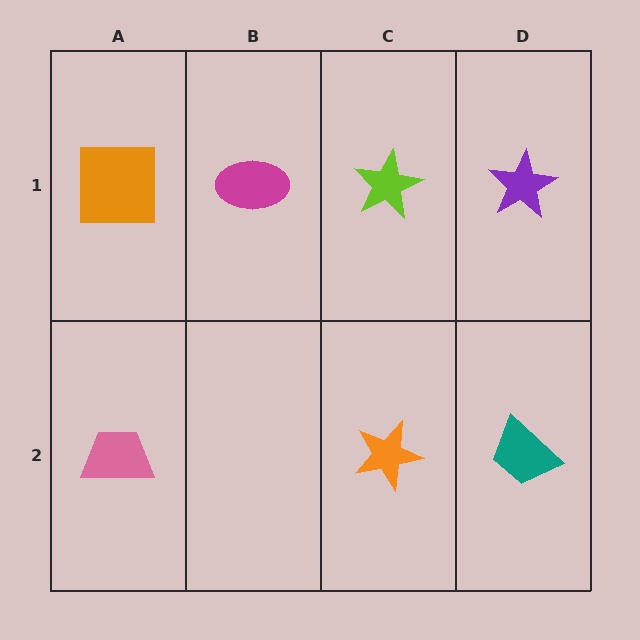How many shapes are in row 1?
4 shapes.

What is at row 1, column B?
A magenta ellipse.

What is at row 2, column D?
A teal trapezoid.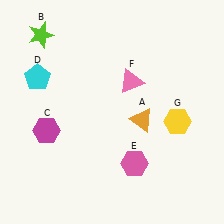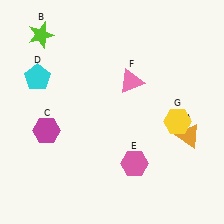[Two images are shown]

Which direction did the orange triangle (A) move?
The orange triangle (A) moved right.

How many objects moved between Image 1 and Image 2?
1 object moved between the two images.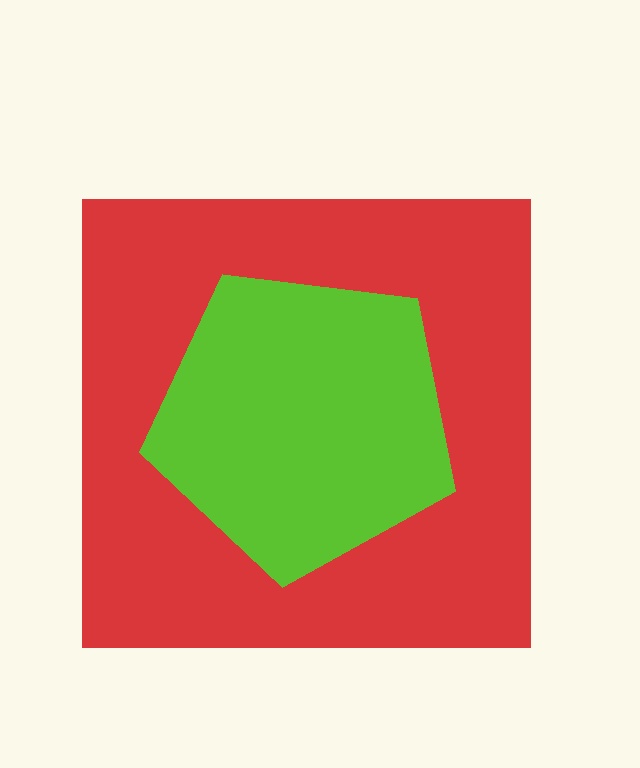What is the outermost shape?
The red square.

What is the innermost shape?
The lime pentagon.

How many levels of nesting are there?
2.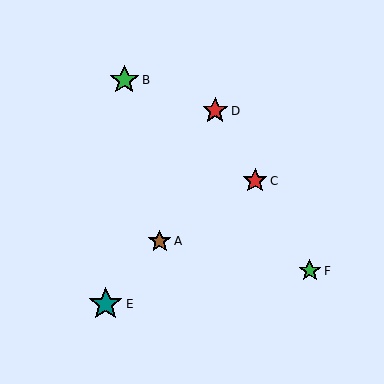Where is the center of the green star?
The center of the green star is at (310, 271).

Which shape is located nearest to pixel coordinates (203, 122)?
The red star (labeled D) at (215, 111) is nearest to that location.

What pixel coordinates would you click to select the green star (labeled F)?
Click at (310, 271) to select the green star F.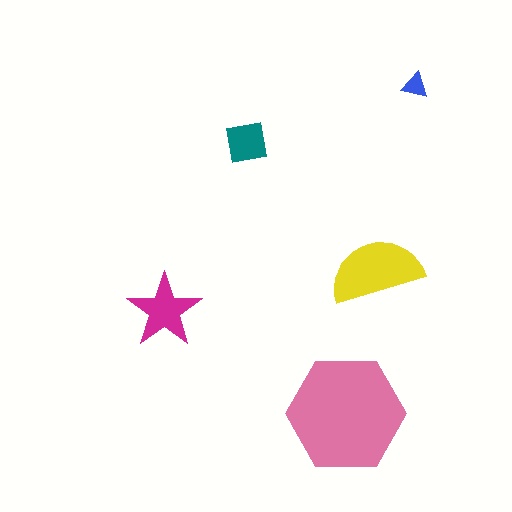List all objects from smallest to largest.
The blue triangle, the teal square, the magenta star, the yellow semicircle, the pink hexagon.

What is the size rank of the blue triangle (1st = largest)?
5th.